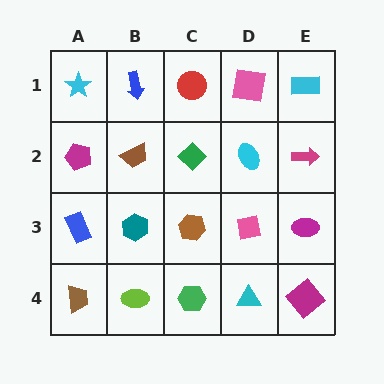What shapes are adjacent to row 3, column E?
A magenta arrow (row 2, column E), a magenta diamond (row 4, column E), a pink square (row 3, column D).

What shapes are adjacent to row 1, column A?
A magenta pentagon (row 2, column A), a blue arrow (row 1, column B).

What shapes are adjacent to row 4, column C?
A brown hexagon (row 3, column C), a lime ellipse (row 4, column B), a cyan triangle (row 4, column D).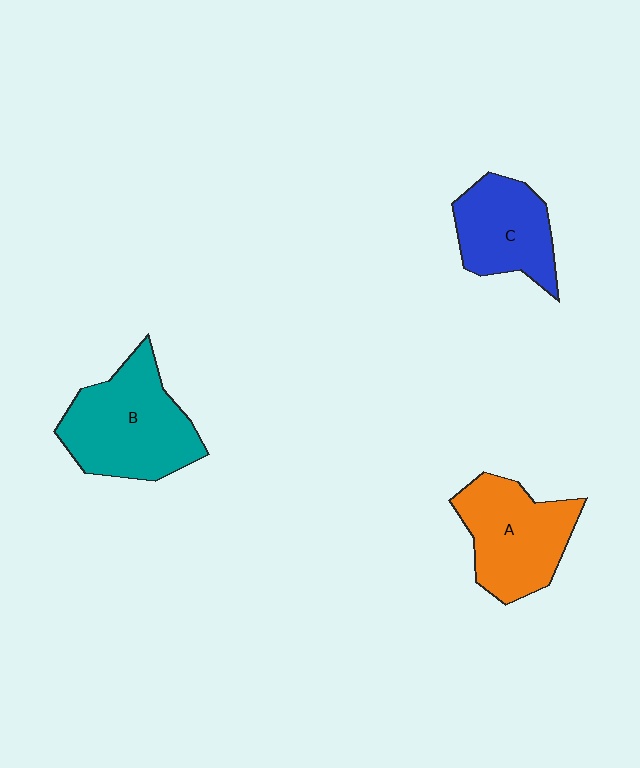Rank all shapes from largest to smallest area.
From largest to smallest: B (teal), A (orange), C (blue).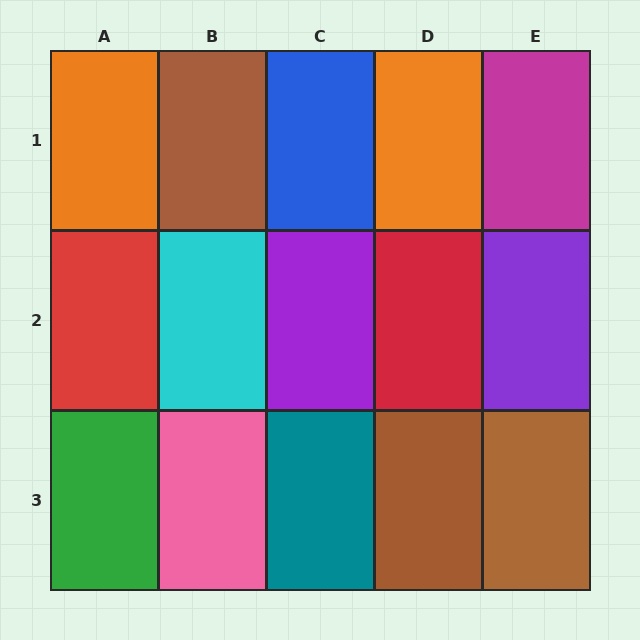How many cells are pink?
1 cell is pink.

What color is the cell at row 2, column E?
Purple.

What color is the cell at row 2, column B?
Cyan.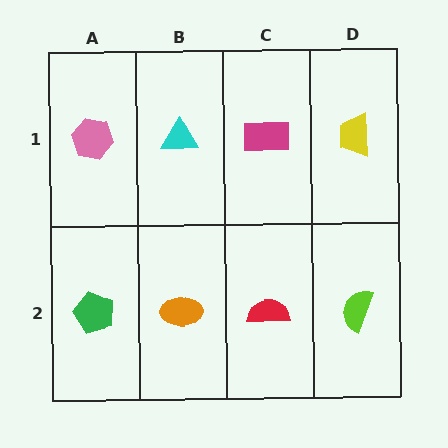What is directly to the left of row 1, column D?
A magenta rectangle.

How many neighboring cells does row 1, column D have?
2.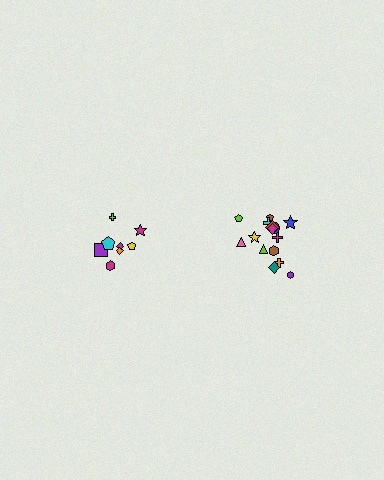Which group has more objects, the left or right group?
The right group.